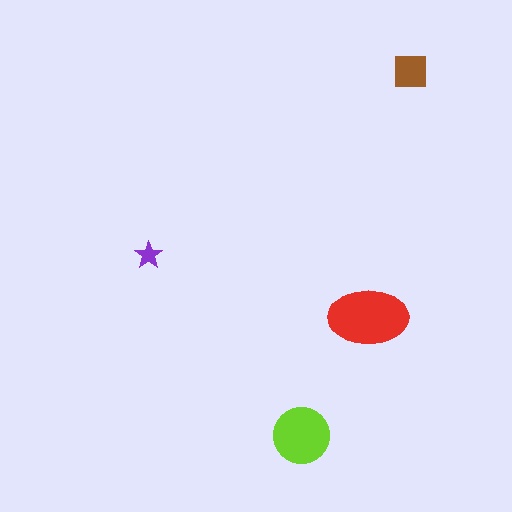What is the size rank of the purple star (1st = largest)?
4th.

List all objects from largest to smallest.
The red ellipse, the lime circle, the brown square, the purple star.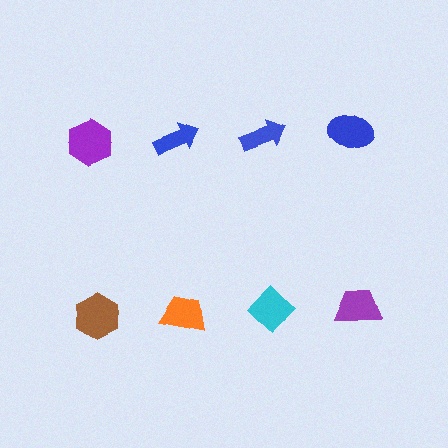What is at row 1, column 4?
A blue ellipse.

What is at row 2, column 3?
A cyan diamond.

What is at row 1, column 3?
A blue arrow.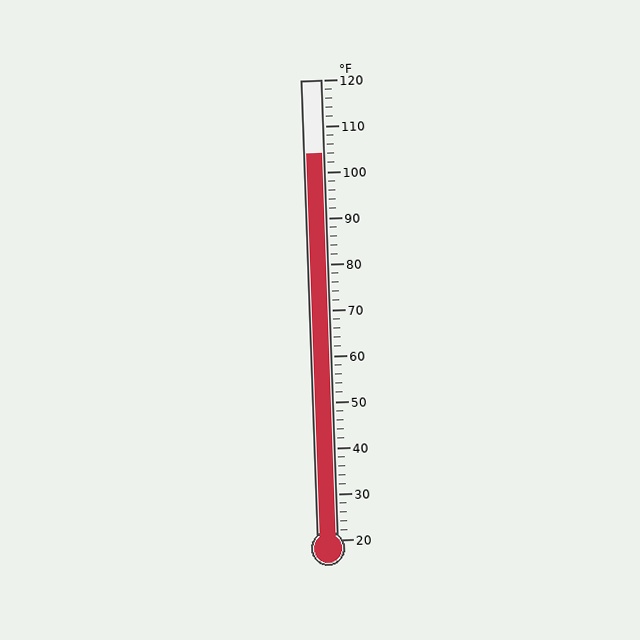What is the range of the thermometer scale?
The thermometer scale ranges from 20°F to 120°F.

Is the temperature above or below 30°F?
The temperature is above 30°F.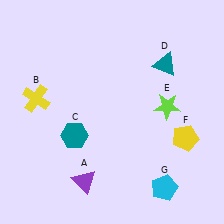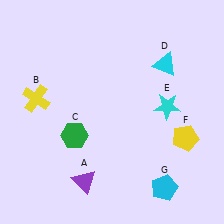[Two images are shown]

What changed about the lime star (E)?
In Image 1, E is lime. In Image 2, it changed to cyan.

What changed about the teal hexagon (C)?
In Image 1, C is teal. In Image 2, it changed to green.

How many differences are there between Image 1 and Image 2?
There are 3 differences between the two images.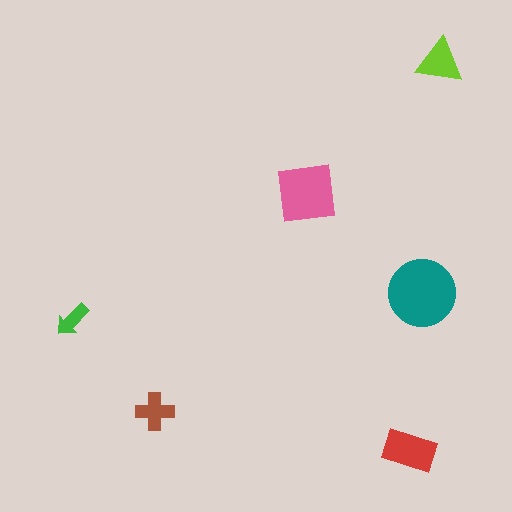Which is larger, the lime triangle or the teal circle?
The teal circle.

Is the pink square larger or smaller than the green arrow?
Larger.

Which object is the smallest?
The green arrow.